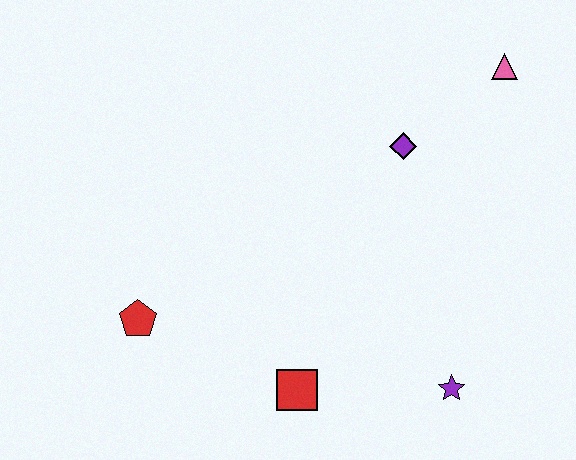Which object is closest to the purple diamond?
The pink triangle is closest to the purple diamond.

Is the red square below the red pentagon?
Yes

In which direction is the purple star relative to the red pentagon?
The purple star is to the right of the red pentagon.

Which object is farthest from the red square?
The pink triangle is farthest from the red square.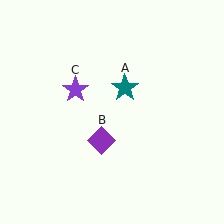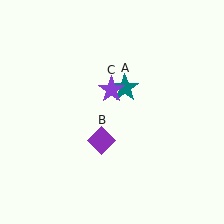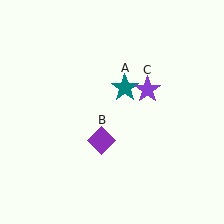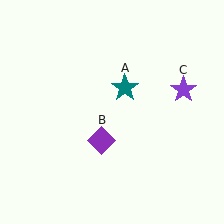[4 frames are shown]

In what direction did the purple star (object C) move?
The purple star (object C) moved right.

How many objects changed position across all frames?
1 object changed position: purple star (object C).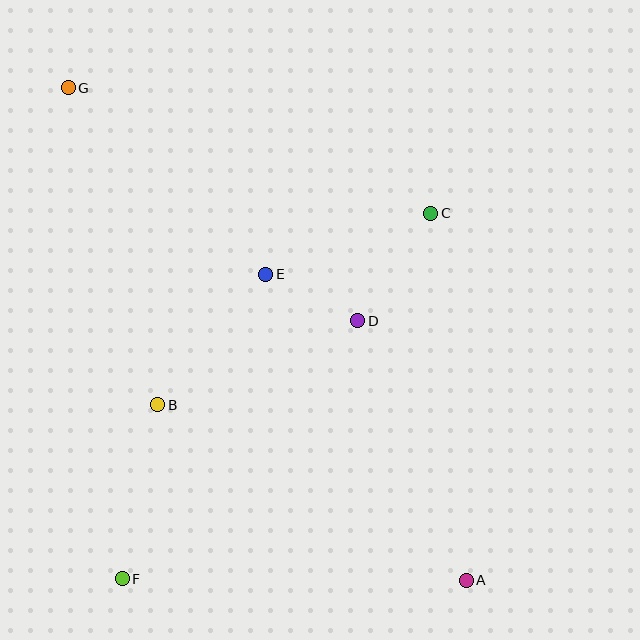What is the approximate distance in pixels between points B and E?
The distance between B and E is approximately 169 pixels.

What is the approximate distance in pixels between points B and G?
The distance between B and G is approximately 329 pixels.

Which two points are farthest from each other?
Points A and G are farthest from each other.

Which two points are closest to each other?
Points D and E are closest to each other.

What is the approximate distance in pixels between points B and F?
The distance between B and F is approximately 178 pixels.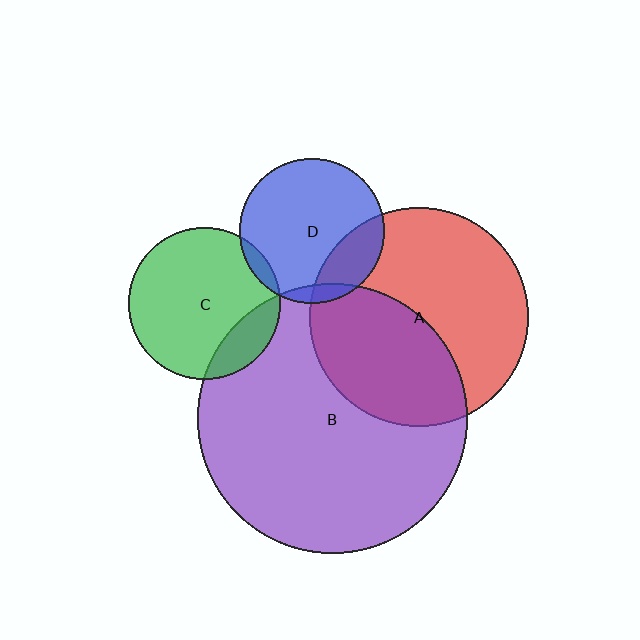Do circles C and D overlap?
Yes.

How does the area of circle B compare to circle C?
Approximately 3.2 times.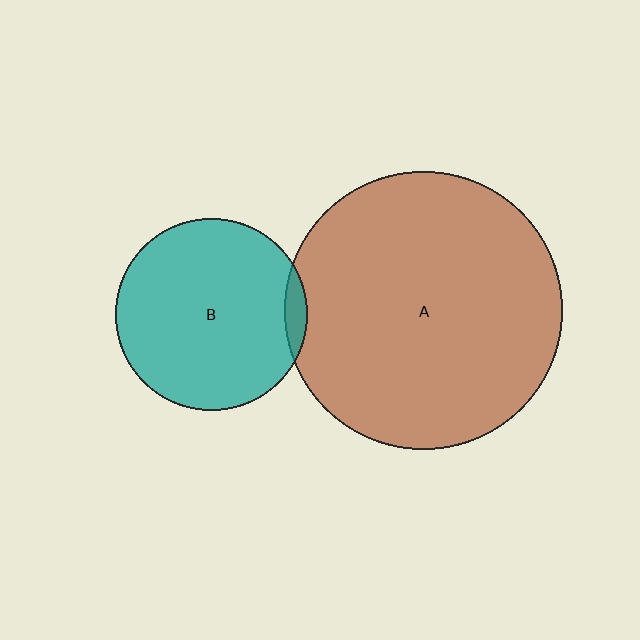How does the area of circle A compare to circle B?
Approximately 2.1 times.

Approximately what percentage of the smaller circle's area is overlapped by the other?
Approximately 5%.